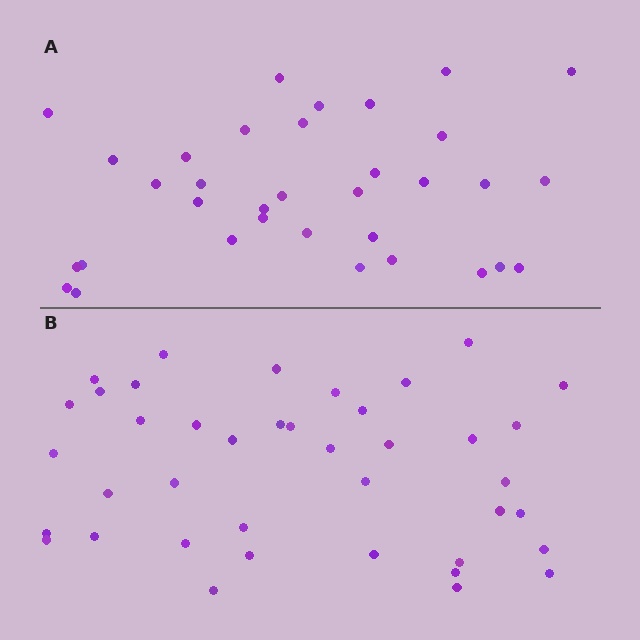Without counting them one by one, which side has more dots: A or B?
Region B (the bottom region) has more dots.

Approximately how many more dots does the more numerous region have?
Region B has about 6 more dots than region A.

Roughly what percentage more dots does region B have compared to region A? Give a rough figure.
About 20% more.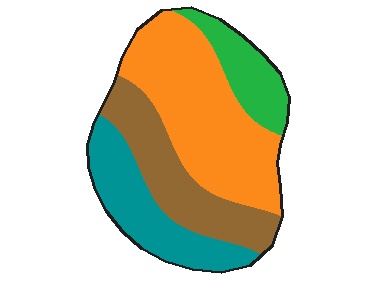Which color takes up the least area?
Green, at roughly 15%.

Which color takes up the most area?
Orange, at roughly 40%.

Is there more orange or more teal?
Orange.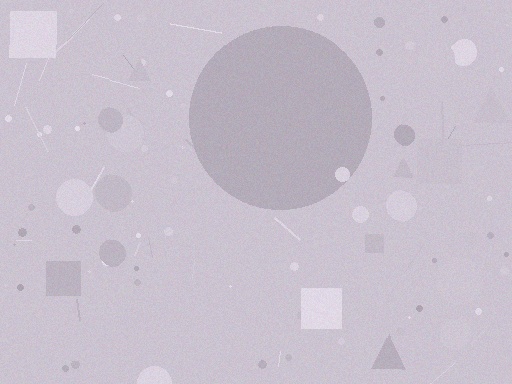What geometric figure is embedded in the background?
A circle is embedded in the background.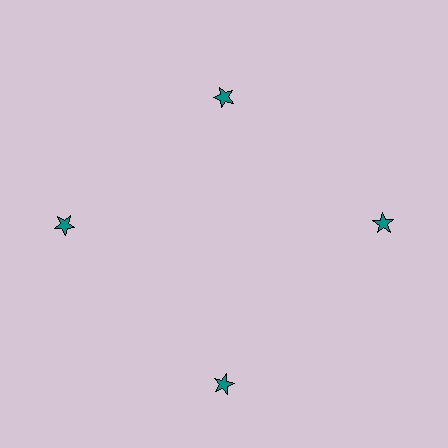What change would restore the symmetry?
The symmetry would be restored by moving it outward, back onto the ring so that all 4 stars sit at equal angles and equal distance from the center.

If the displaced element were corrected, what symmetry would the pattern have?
It would have 4-fold rotational symmetry — the pattern would map onto itself every 90 degrees.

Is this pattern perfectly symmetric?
No. The 4 teal stars are arranged in a ring, but one element near the 12 o'clock position is pulled inward toward the center, breaking the 4-fold rotational symmetry.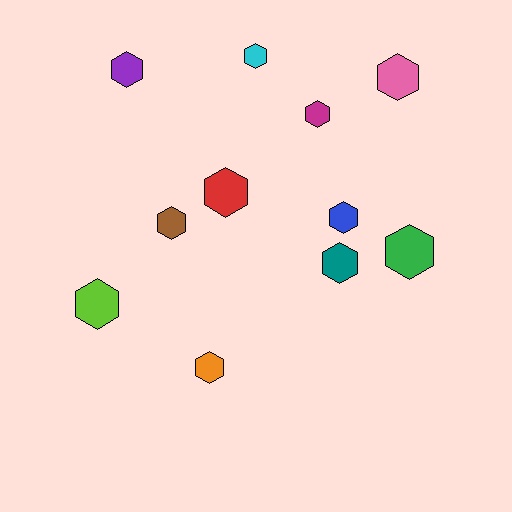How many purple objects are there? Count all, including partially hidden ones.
There is 1 purple object.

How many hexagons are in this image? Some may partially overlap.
There are 11 hexagons.